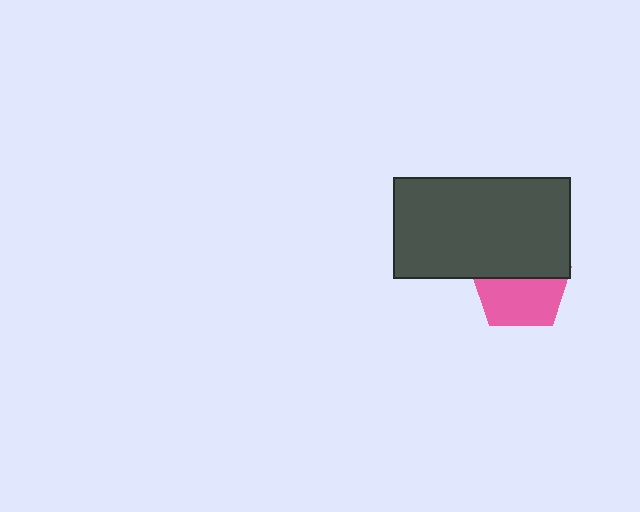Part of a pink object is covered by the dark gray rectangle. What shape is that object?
It is a pentagon.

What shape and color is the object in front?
The object in front is a dark gray rectangle.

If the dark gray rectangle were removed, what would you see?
You would see the complete pink pentagon.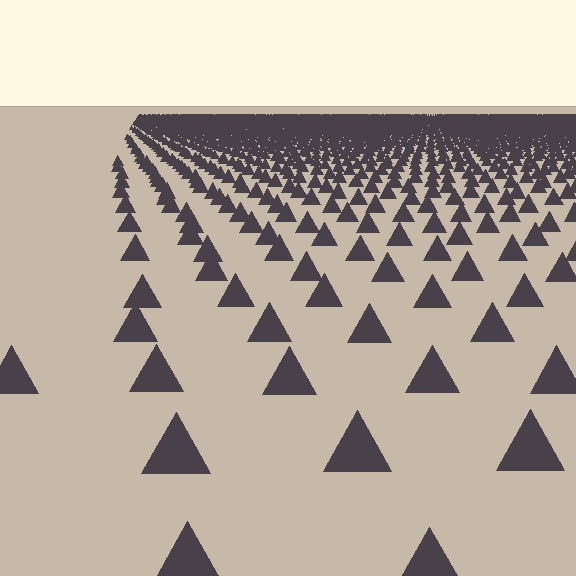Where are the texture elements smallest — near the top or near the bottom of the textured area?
Near the top.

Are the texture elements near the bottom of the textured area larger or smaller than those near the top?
Larger. Near the bottom, elements are closer to the viewer and appear at a bigger on-screen size.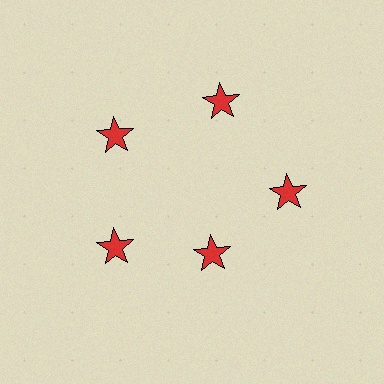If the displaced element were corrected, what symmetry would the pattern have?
It would have 5-fold rotational symmetry — the pattern would map onto itself every 72 degrees.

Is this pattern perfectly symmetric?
No. The 5 red stars are arranged in a ring, but one element near the 5 o'clock position is pulled inward toward the center, breaking the 5-fold rotational symmetry.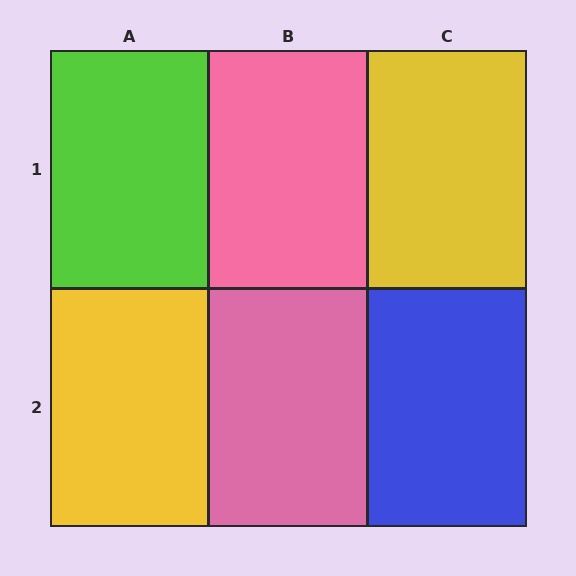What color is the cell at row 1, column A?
Lime.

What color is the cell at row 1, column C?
Yellow.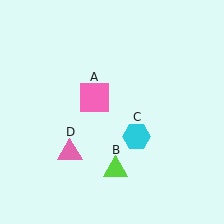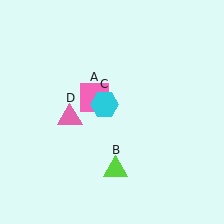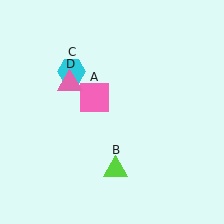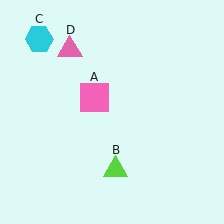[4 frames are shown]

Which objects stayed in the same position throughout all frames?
Pink square (object A) and lime triangle (object B) remained stationary.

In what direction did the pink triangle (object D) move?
The pink triangle (object D) moved up.